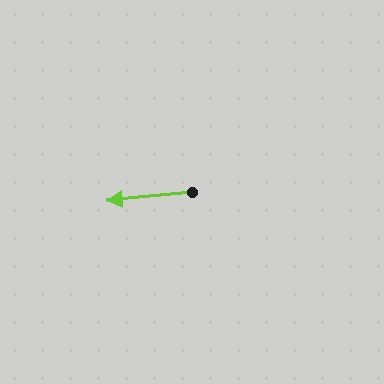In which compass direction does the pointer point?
West.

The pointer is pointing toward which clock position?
Roughly 9 o'clock.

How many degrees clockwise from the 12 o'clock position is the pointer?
Approximately 264 degrees.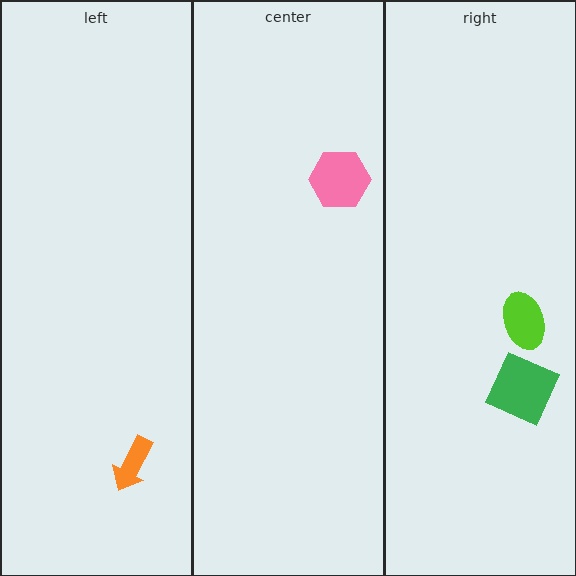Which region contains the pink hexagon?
The center region.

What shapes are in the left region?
The orange arrow.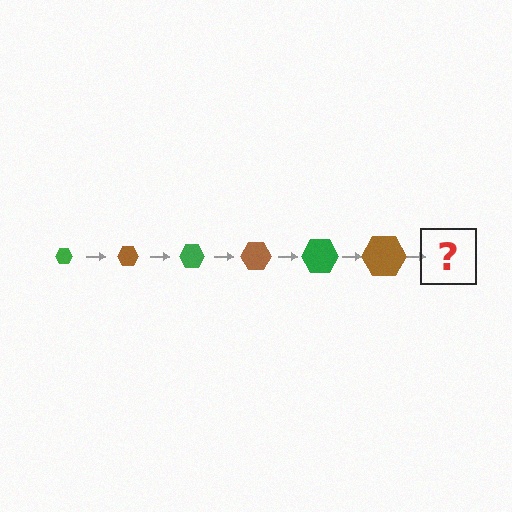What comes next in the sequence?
The next element should be a green hexagon, larger than the previous one.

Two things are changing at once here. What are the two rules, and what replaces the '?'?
The two rules are that the hexagon grows larger each step and the color cycles through green and brown. The '?' should be a green hexagon, larger than the previous one.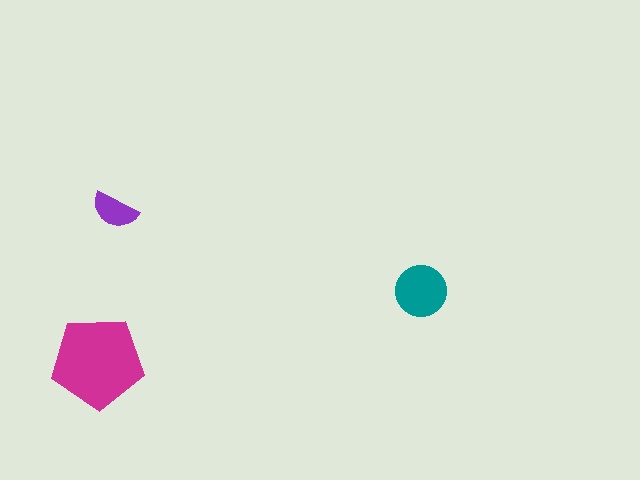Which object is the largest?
The magenta pentagon.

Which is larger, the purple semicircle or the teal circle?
The teal circle.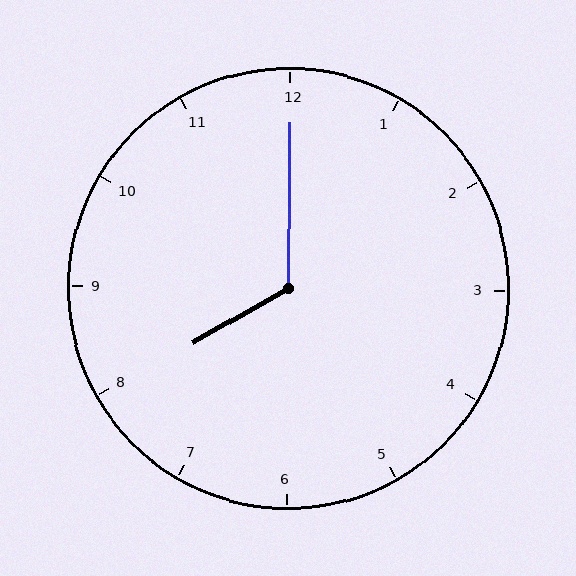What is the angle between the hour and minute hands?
Approximately 120 degrees.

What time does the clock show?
8:00.